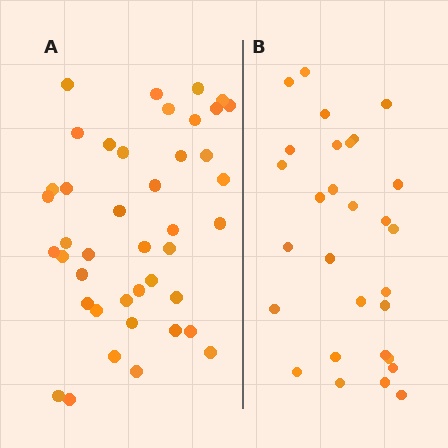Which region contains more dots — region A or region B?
Region A (the left region) has more dots.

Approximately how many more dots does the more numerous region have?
Region A has approximately 15 more dots than region B.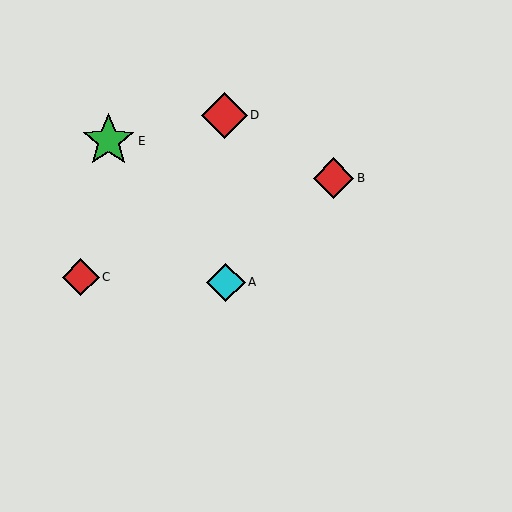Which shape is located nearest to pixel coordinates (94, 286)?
The red diamond (labeled C) at (81, 277) is nearest to that location.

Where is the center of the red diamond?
The center of the red diamond is at (81, 277).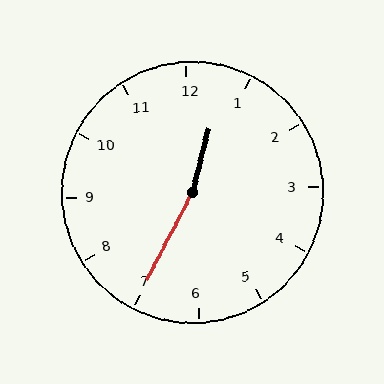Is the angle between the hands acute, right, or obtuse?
It is obtuse.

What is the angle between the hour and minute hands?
Approximately 168 degrees.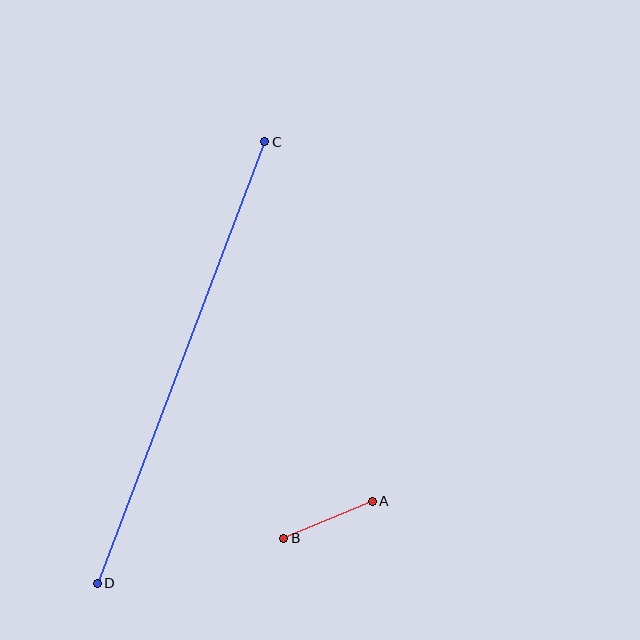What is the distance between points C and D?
The distance is approximately 472 pixels.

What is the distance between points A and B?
The distance is approximately 96 pixels.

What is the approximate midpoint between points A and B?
The midpoint is at approximately (328, 520) pixels.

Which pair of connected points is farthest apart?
Points C and D are farthest apart.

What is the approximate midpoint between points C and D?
The midpoint is at approximately (181, 363) pixels.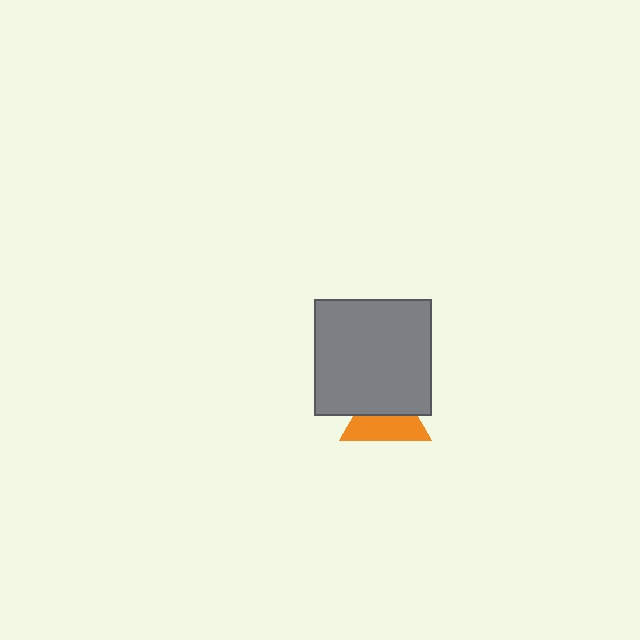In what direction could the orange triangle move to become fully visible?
The orange triangle could move down. That would shift it out from behind the gray square entirely.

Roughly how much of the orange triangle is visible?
About half of it is visible (roughly 53%).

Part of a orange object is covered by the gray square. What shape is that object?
It is a triangle.